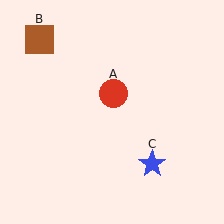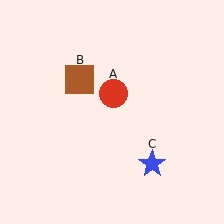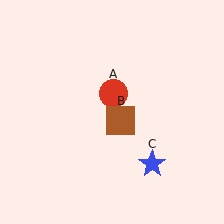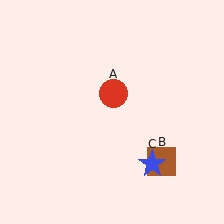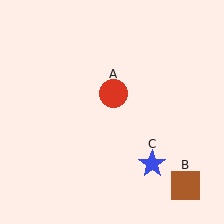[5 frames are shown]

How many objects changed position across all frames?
1 object changed position: brown square (object B).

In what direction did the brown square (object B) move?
The brown square (object B) moved down and to the right.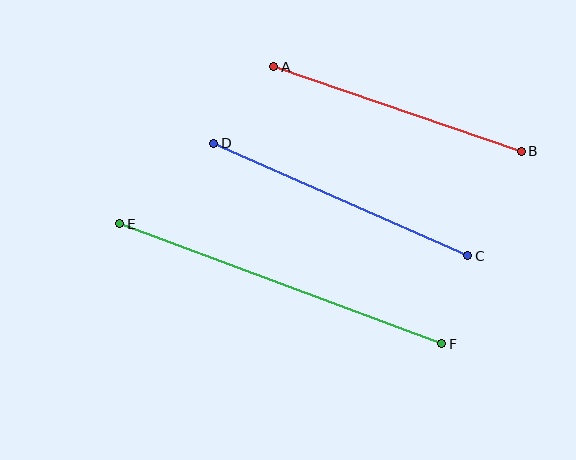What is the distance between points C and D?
The distance is approximately 278 pixels.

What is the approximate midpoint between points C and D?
The midpoint is at approximately (341, 199) pixels.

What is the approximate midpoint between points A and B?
The midpoint is at approximately (397, 109) pixels.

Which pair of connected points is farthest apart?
Points E and F are farthest apart.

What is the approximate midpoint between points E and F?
The midpoint is at approximately (281, 284) pixels.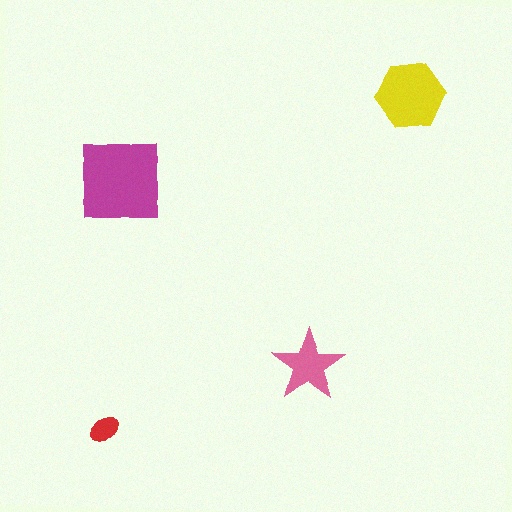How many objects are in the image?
There are 4 objects in the image.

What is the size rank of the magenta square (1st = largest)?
1st.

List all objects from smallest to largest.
The red ellipse, the pink star, the yellow hexagon, the magenta square.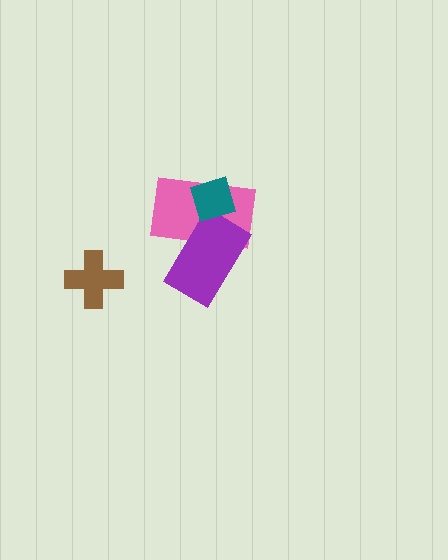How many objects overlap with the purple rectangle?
2 objects overlap with the purple rectangle.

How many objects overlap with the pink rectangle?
2 objects overlap with the pink rectangle.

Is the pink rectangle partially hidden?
Yes, it is partially covered by another shape.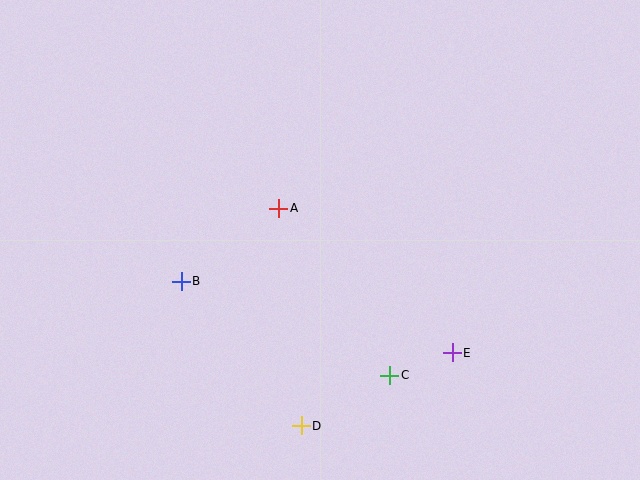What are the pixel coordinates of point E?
Point E is at (452, 353).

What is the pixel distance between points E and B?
The distance between E and B is 280 pixels.